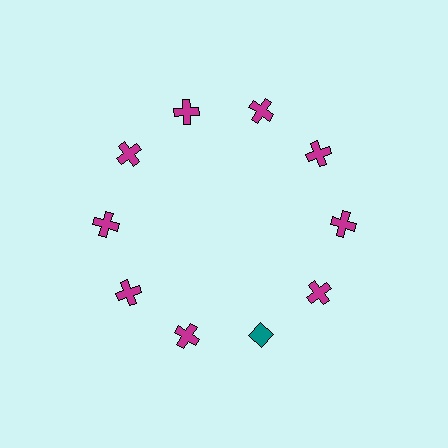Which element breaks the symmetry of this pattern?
The teal diamond at roughly the 5 o'clock position breaks the symmetry. All other shapes are magenta crosses.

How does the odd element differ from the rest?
It differs in both color (teal instead of magenta) and shape (diamond instead of cross).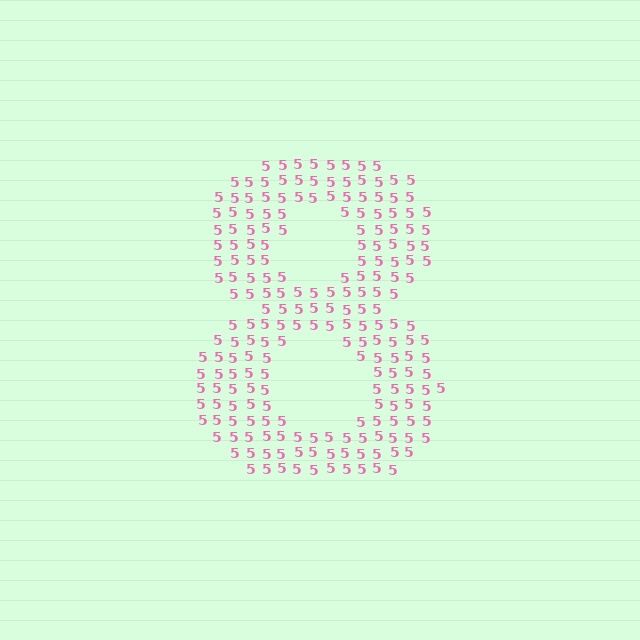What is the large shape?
The large shape is the digit 8.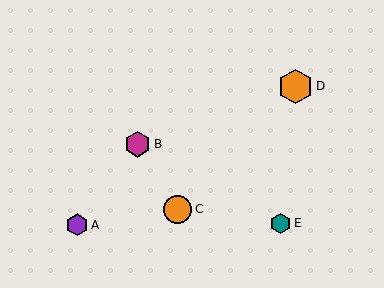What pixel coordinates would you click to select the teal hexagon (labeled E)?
Click at (281, 223) to select the teal hexagon E.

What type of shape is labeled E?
Shape E is a teal hexagon.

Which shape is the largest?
The orange hexagon (labeled D) is the largest.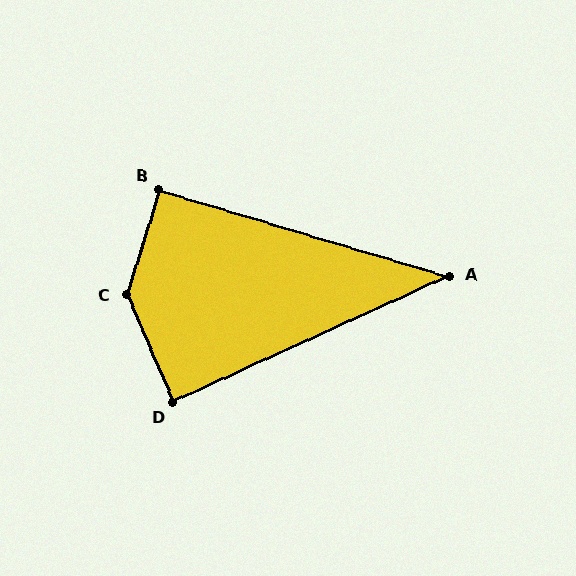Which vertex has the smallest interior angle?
A, at approximately 41 degrees.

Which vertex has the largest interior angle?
C, at approximately 139 degrees.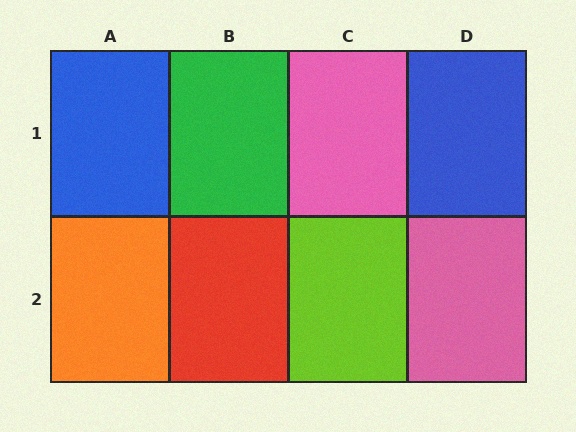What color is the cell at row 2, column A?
Orange.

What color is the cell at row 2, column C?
Lime.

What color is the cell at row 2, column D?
Pink.